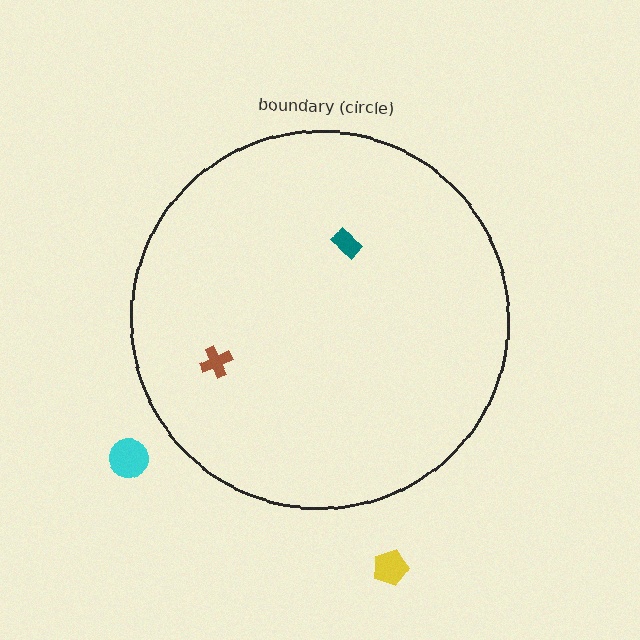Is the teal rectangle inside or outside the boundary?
Inside.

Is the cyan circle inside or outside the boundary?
Outside.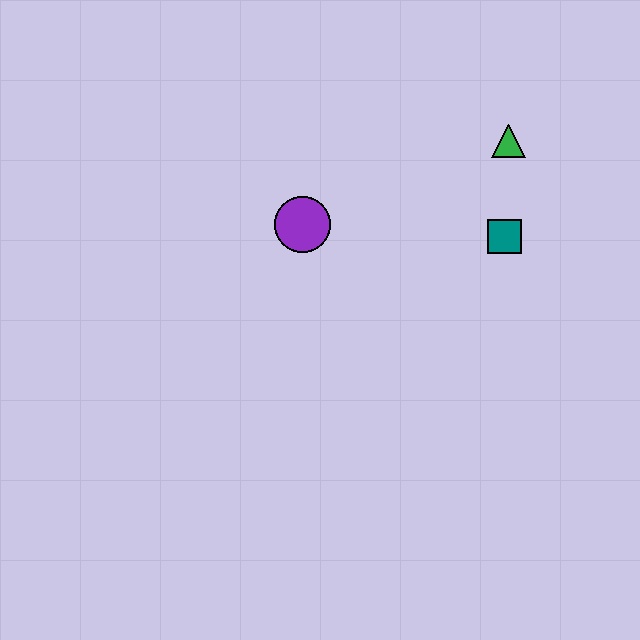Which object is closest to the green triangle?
The teal square is closest to the green triangle.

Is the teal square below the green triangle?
Yes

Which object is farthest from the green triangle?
The purple circle is farthest from the green triangle.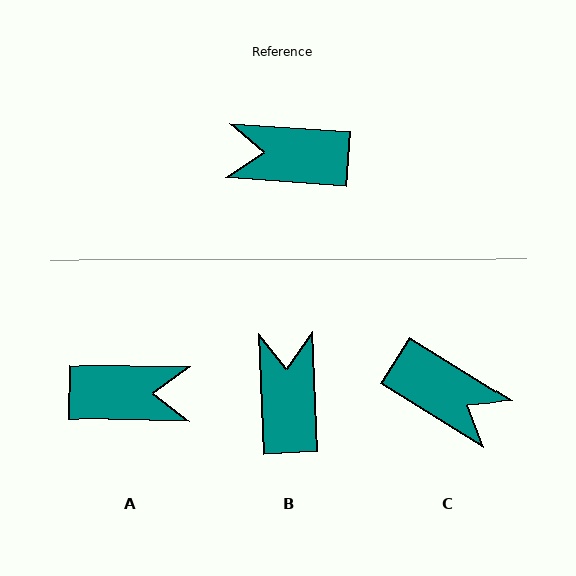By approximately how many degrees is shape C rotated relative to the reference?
Approximately 152 degrees counter-clockwise.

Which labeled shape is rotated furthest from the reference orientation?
A, about 177 degrees away.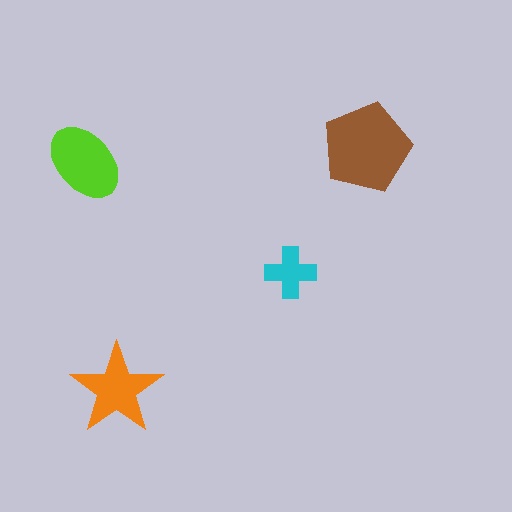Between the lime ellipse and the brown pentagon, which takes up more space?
The brown pentagon.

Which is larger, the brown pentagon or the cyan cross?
The brown pentagon.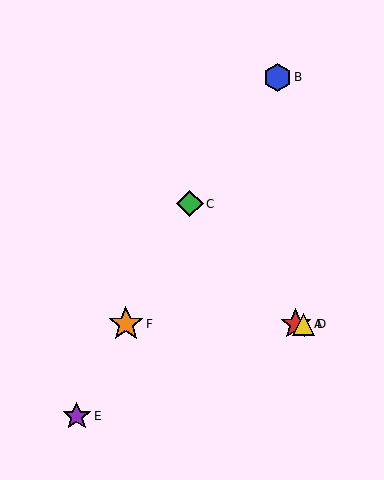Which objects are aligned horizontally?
Objects A, D, F are aligned horizontally.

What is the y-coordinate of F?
Object F is at y≈324.